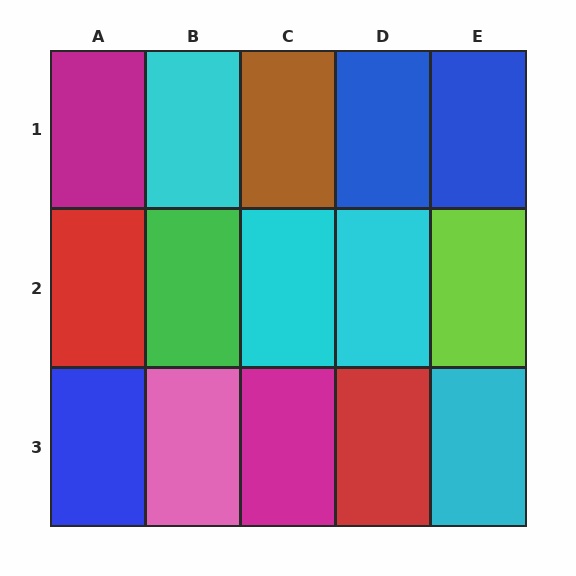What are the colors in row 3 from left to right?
Blue, pink, magenta, red, cyan.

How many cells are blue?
3 cells are blue.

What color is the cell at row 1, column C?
Brown.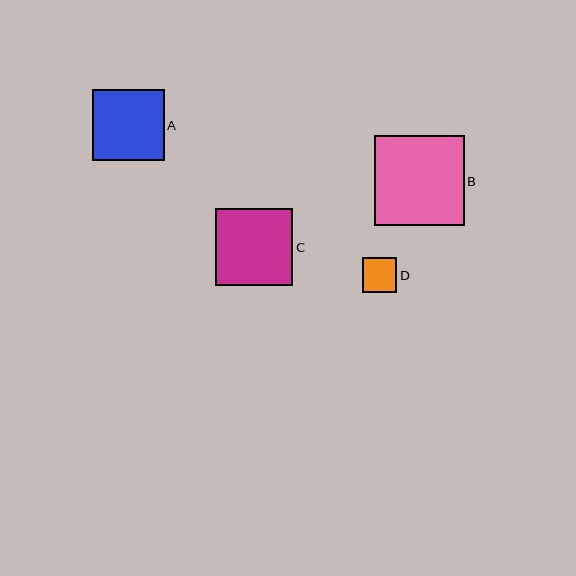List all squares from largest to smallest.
From largest to smallest: B, C, A, D.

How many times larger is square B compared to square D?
Square B is approximately 2.6 times the size of square D.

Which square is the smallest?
Square D is the smallest with a size of approximately 34 pixels.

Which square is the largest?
Square B is the largest with a size of approximately 90 pixels.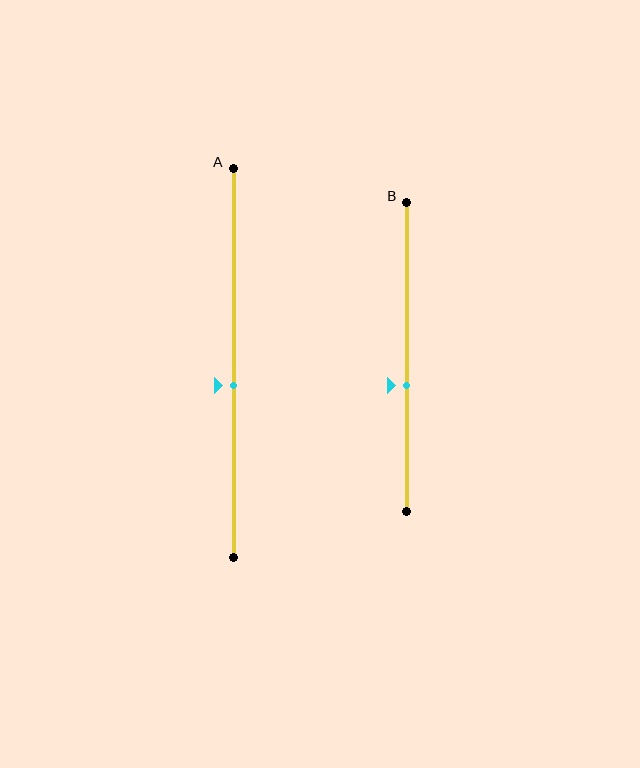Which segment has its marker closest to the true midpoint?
Segment A has its marker closest to the true midpoint.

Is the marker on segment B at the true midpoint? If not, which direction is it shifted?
No, the marker on segment B is shifted downward by about 9% of the segment length.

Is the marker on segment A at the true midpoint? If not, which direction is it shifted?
No, the marker on segment A is shifted downward by about 6% of the segment length.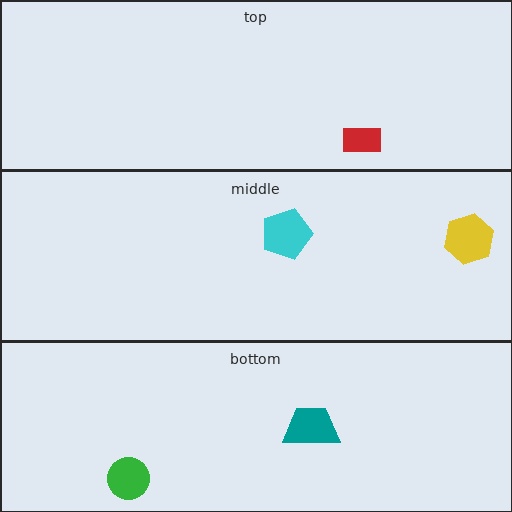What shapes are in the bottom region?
The teal trapezoid, the green circle.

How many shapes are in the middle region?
2.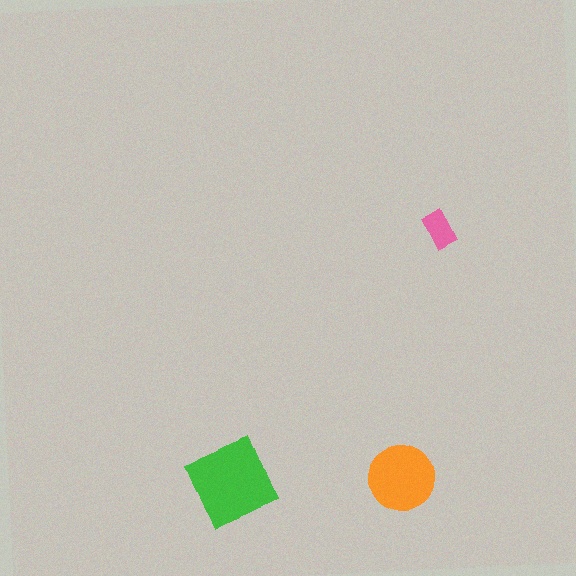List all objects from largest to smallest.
The green diamond, the orange circle, the pink rectangle.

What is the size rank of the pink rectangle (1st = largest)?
3rd.